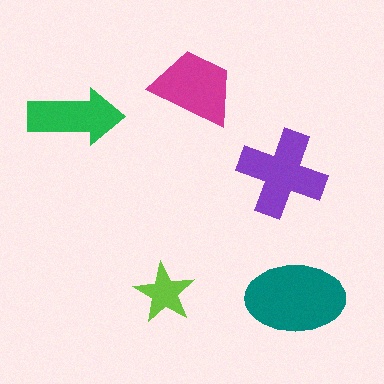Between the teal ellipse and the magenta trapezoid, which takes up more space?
The teal ellipse.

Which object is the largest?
The teal ellipse.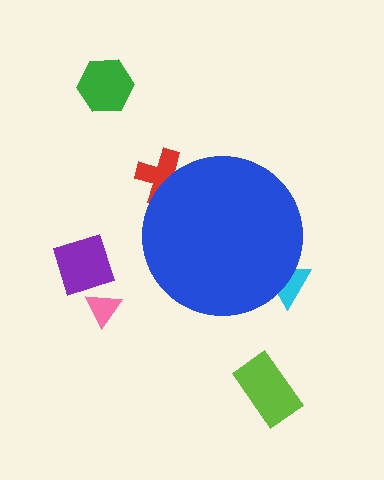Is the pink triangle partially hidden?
No, the pink triangle is fully visible.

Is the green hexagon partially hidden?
No, the green hexagon is fully visible.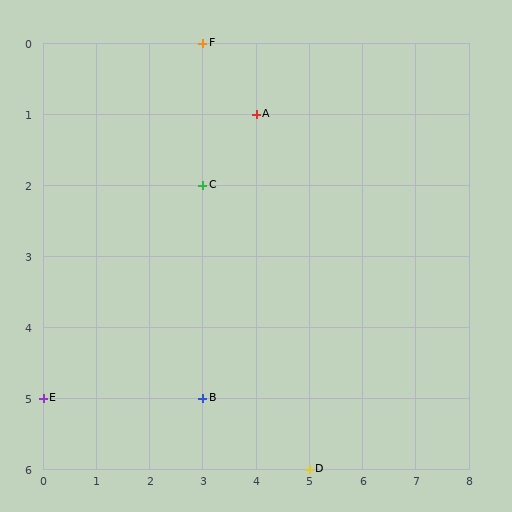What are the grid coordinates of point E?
Point E is at grid coordinates (0, 5).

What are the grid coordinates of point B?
Point B is at grid coordinates (3, 5).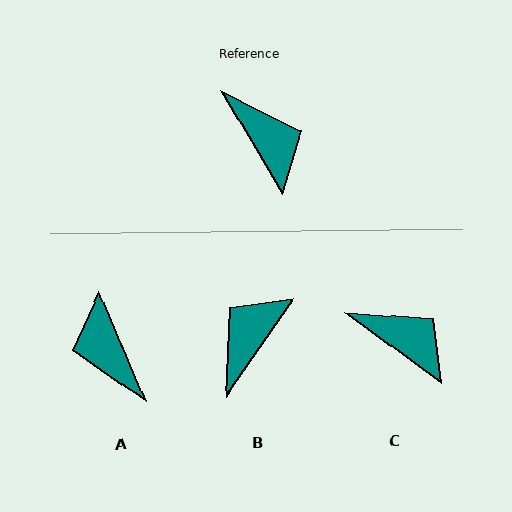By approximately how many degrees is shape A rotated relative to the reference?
Approximately 172 degrees counter-clockwise.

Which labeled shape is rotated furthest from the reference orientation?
A, about 172 degrees away.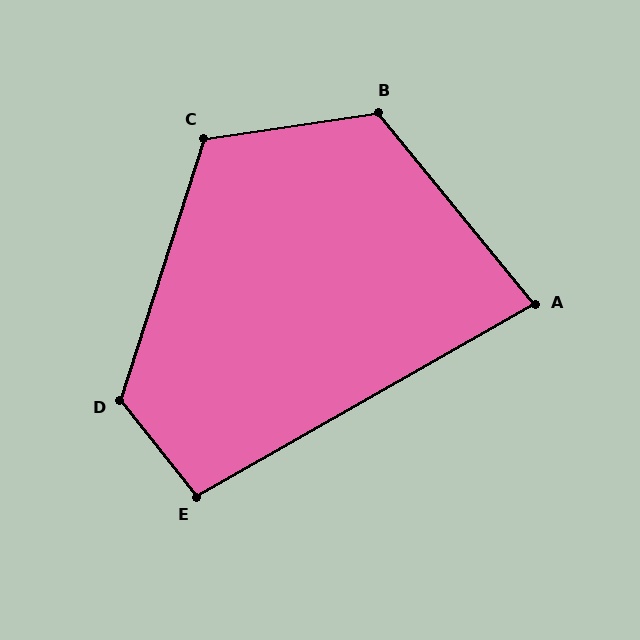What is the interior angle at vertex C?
Approximately 116 degrees (obtuse).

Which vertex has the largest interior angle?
D, at approximately 124 degrees.